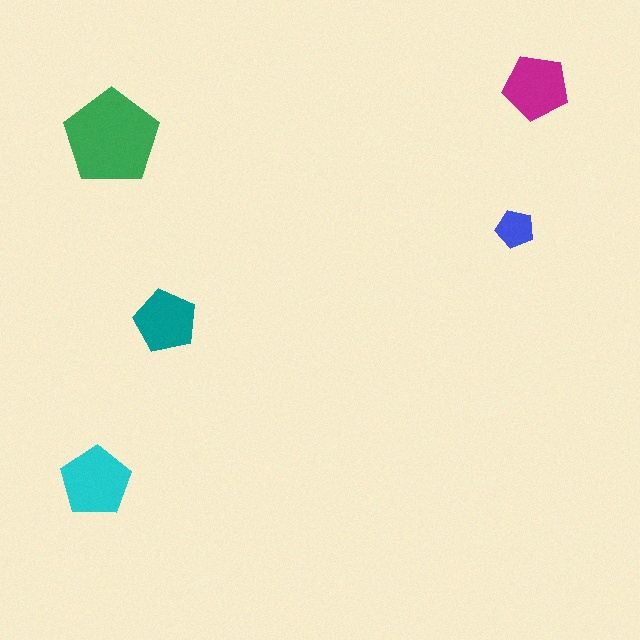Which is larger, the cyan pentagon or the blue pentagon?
The cyan one.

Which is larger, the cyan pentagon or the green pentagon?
The green one.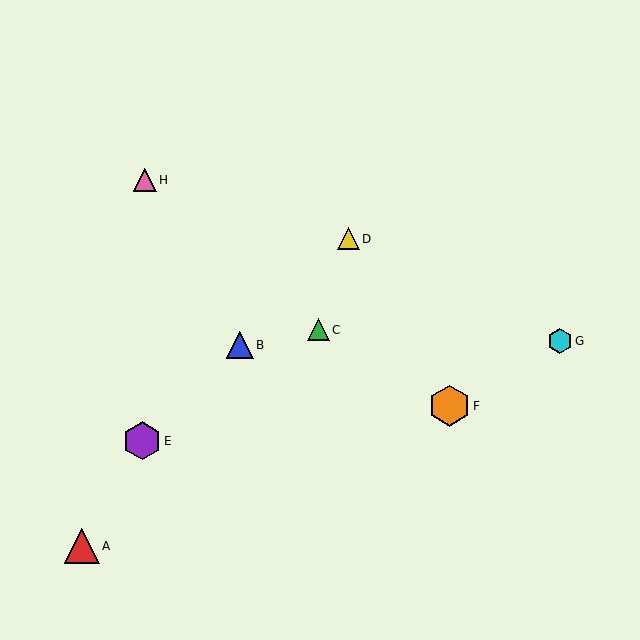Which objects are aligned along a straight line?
Objects B, D, E are aligned along a straight line.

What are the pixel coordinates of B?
Object B is at (240, 345).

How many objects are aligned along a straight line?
3 objects (B, D, E) are aligned along a straight line.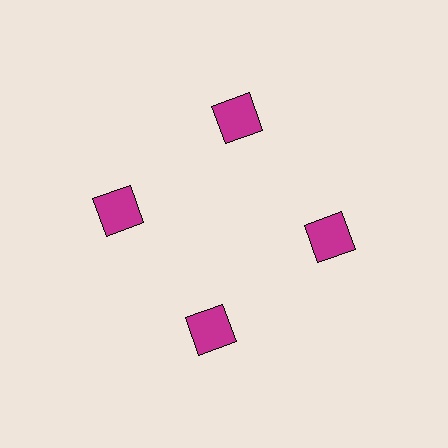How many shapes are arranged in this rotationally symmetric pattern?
There are 4 shapes, arranged in 4 groups of 1.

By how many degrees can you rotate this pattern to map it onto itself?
The pattern maps onto itself every 90 degrees of rotation.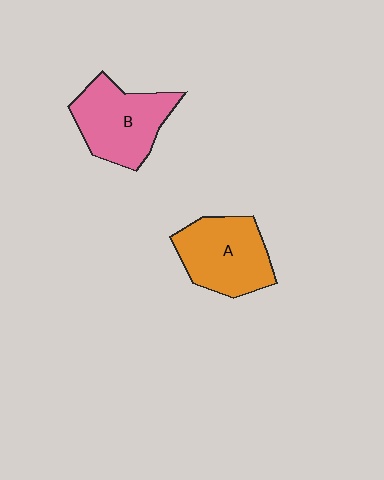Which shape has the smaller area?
Shape A (orange).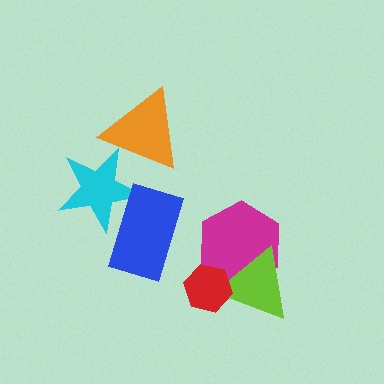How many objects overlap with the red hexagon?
2 objects overlap with the red hexagon.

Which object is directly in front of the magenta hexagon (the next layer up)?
The lime triangle is directly in front of the magenta hexagon.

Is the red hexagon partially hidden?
No, no other shape covers it.